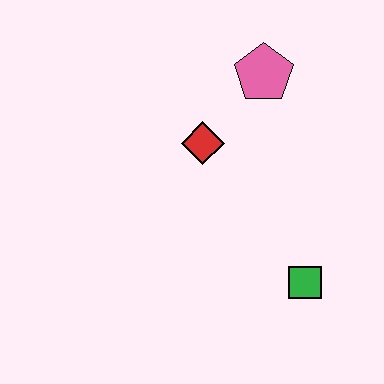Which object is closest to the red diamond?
The pink pentagon is closest to the red diamond.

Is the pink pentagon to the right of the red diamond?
Yes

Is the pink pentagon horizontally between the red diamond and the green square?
Yes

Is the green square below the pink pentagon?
Yes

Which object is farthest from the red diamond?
The green square is farthest from the red diamond.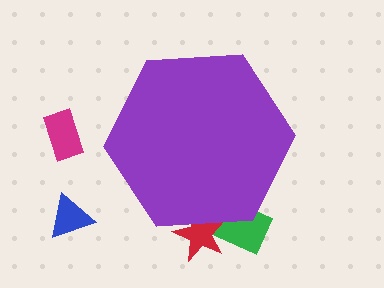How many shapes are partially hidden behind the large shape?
2 shapes are partially hidden.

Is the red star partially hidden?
Yes, the red star is partially hidden behind the purple hexagon.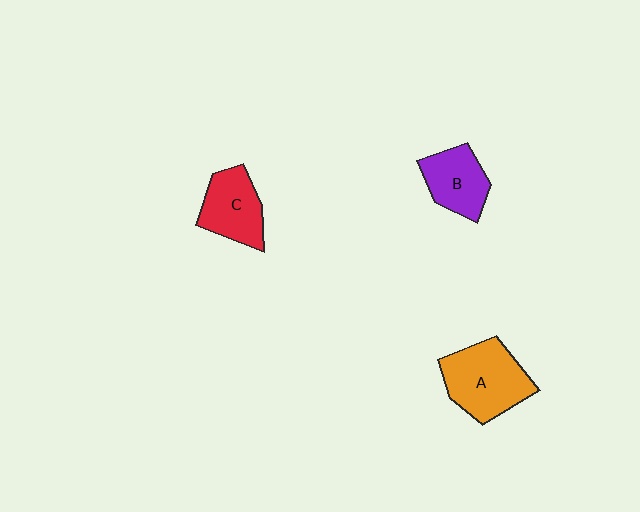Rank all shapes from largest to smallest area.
From largest to smallest: A (orange), C (red), B (purple).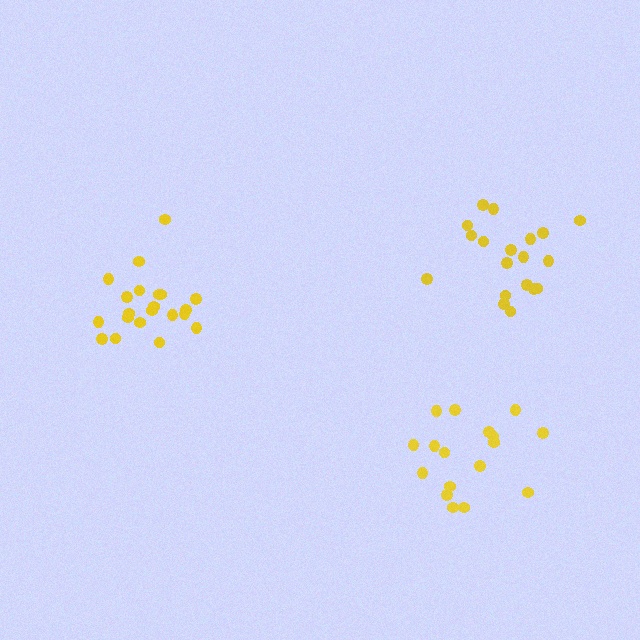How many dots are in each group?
Group 1: 17 dots, Group 2: 21 dots, Group 3: 20 dots (58 total).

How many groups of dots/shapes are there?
There are 3 groups.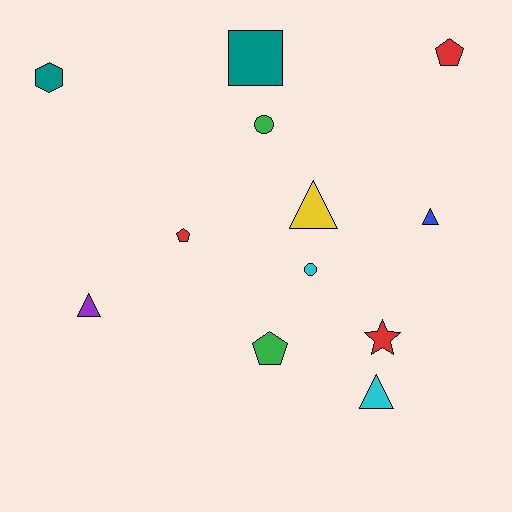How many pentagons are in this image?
There are 3 pentagons.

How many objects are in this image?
There are 12 objects.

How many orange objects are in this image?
There are no orange objects.